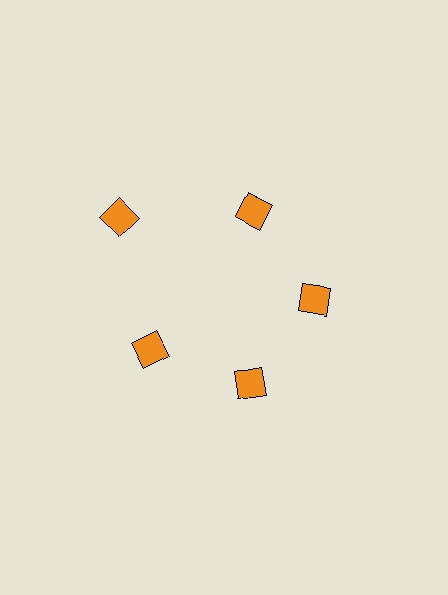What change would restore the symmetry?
The symmetry would be restored by moving it inward, back onto the ring so that all 5 diamonds sit at equal angles and equal distance from the center.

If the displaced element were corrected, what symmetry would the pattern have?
It would have 5-fold rotational symmetry — the pattern would map onto itself every 72 degrees.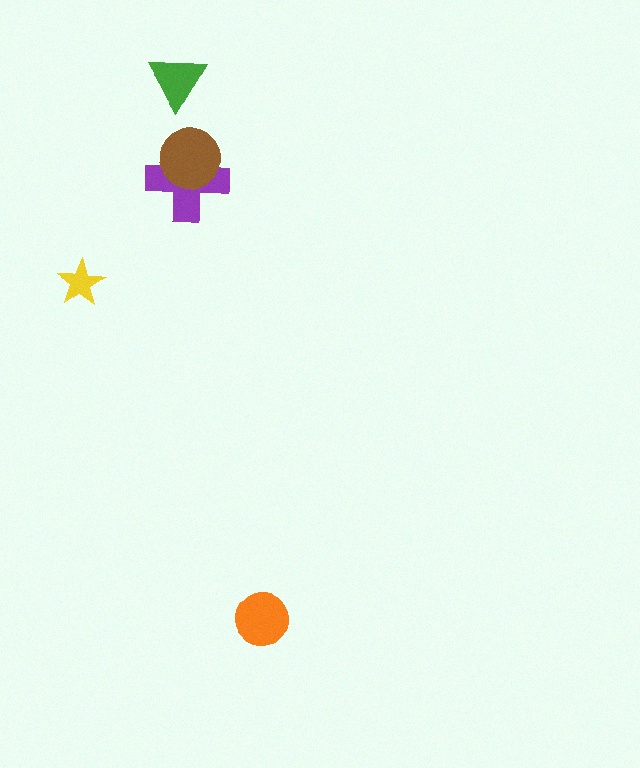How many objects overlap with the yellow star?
0 objects overlap with the yellow star.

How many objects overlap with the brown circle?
1 object overlaps with the brown circle.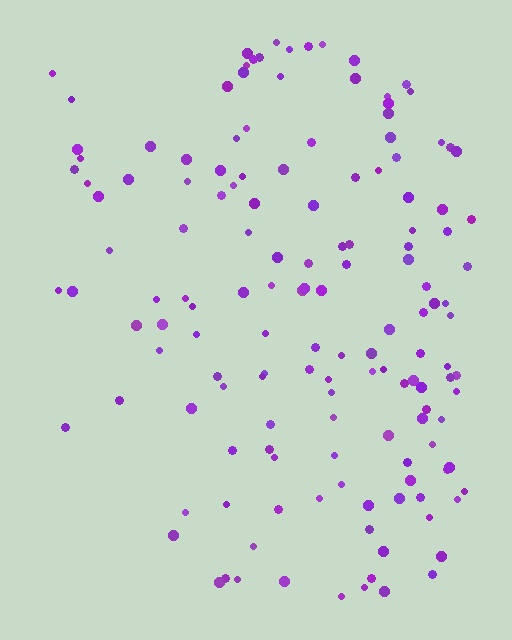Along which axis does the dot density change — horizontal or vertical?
Horizontal.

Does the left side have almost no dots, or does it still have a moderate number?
Still a moderate number, just noticeably fewer than the right.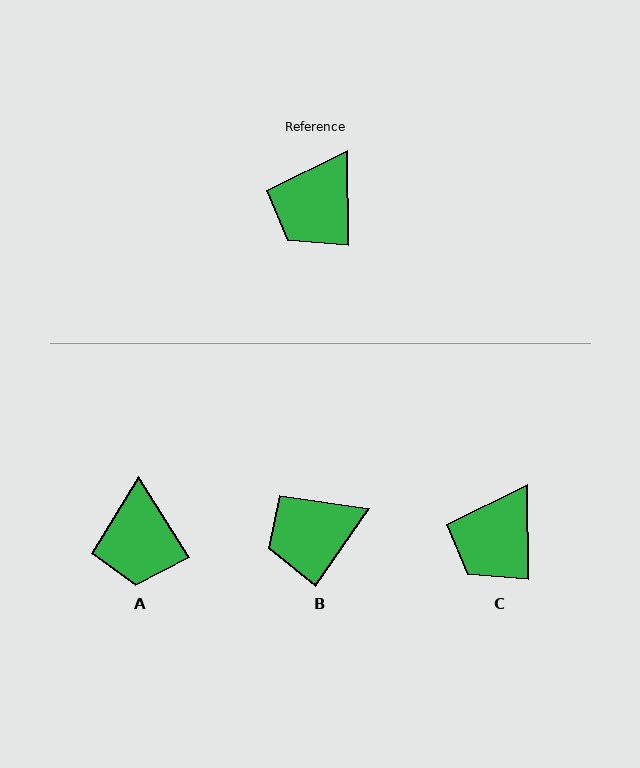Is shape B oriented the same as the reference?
No, it is off by about 35 degrees.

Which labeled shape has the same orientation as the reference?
C.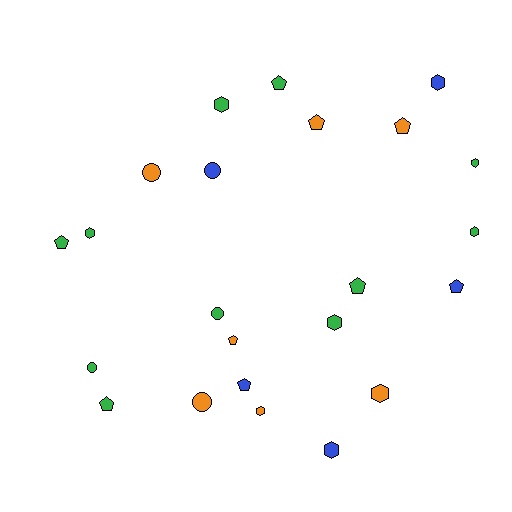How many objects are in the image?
There are 23 objects.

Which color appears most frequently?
Green, with 11 objects.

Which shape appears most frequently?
Pentagon, with 9 objects.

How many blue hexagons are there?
There are 2 blue hexagons.